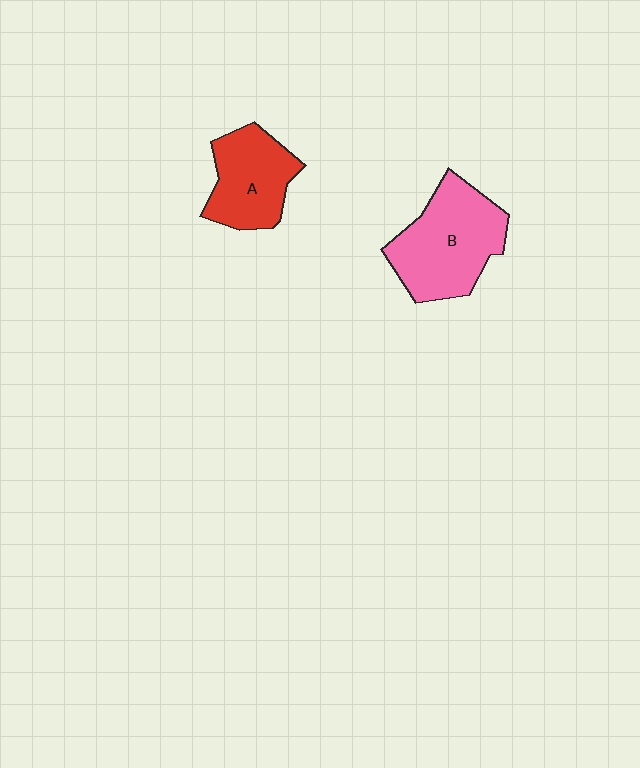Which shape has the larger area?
Shape B (pink).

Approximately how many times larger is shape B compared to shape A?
Approximately 1.4 times.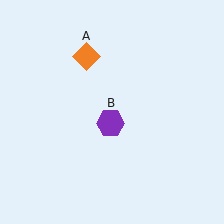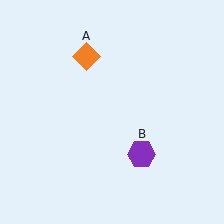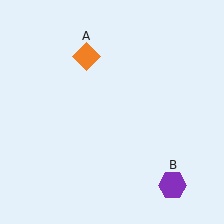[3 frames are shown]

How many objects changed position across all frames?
1 object changed position: purple hexagon (object B).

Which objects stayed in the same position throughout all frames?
Orange diamond (object A) remained stationary.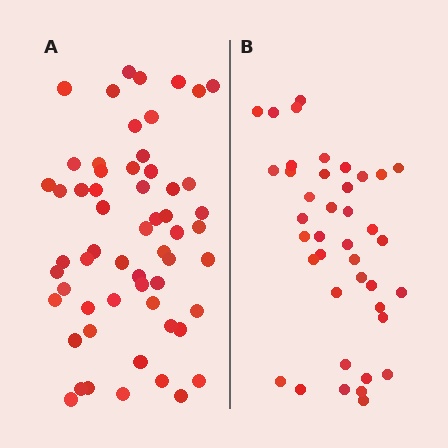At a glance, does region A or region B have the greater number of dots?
Region A (the left region) has more dots.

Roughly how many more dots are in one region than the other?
Region A has approximately 20 more dots than region B.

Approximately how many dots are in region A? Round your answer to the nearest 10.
About 60 dots. (The exact count is 58, which rounds to 60.)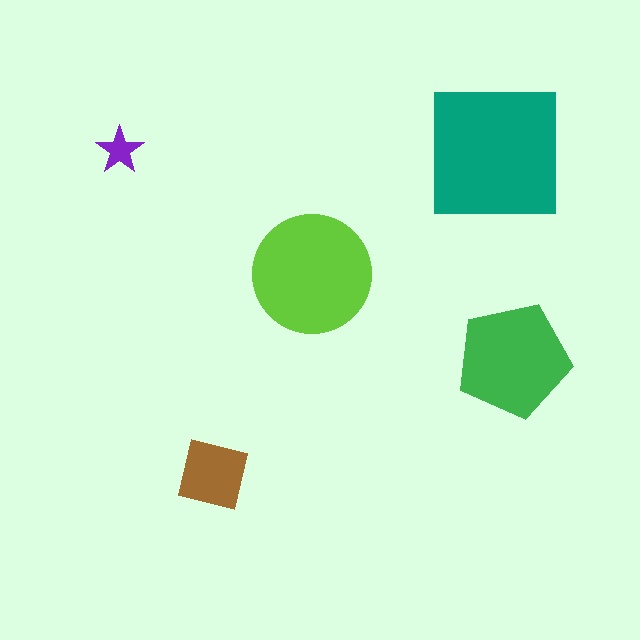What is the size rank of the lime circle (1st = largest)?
2nd.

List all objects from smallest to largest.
The purple star, the brown square, the green pentagon, the lime circle, the teal square.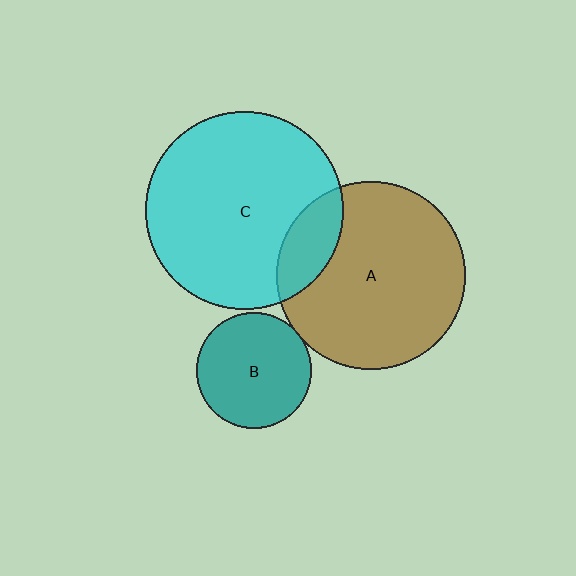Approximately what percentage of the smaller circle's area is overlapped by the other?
Approximately 15%.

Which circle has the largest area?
Circle C (cyan).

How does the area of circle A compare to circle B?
Approximately 2.7 times.